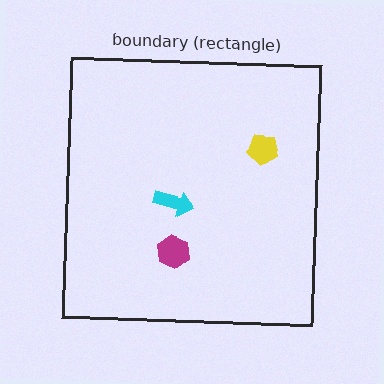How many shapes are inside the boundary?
3 inside, 0 outside.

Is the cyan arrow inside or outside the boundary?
Inside.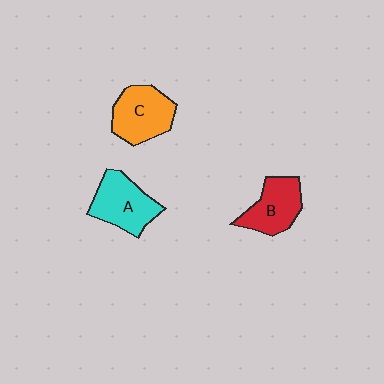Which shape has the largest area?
Shape C (orange).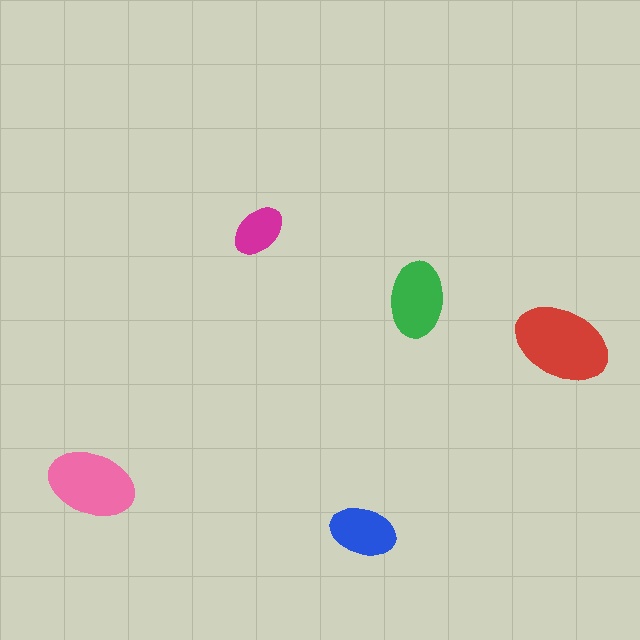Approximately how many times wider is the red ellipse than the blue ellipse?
About 1.5 times wider.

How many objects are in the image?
There are 5 objects in the image.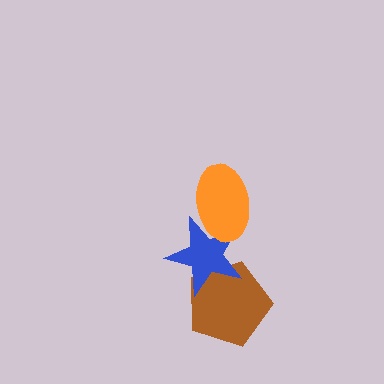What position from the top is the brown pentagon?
The brown pentagon is 3rd from the top.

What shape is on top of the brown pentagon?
The blue star is on top of the brown pentagon.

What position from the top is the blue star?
The blue star is 2nd from the top.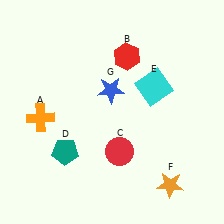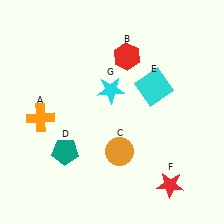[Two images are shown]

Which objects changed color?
C changed from red to orange. F changed from orange to red. G changed from blue to cyan.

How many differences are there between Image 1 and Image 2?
There are 3 differences between the two images.